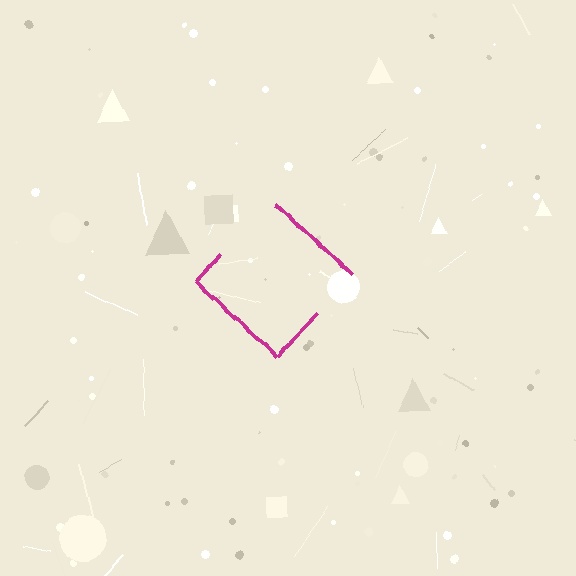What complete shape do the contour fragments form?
The contour fragments form a diamond.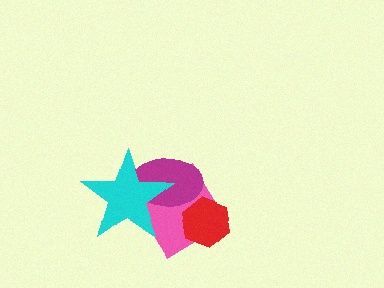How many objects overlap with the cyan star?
2 objects overlap with the cyan star.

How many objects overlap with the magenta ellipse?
3 objects overlap with the magenta ellipse.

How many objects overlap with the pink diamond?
3 objects overlap with the pink diamond.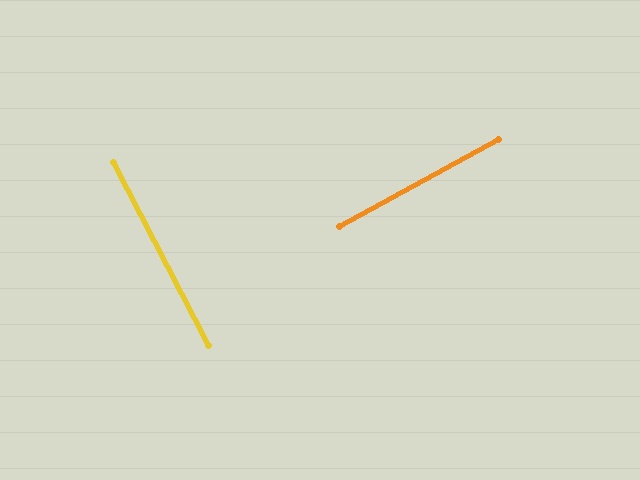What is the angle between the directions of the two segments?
Approximately 89 degrees.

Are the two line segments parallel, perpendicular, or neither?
Perpendicular — they meet at approximately 89°.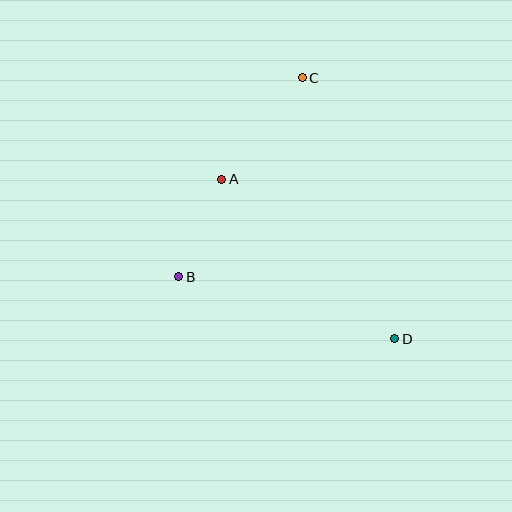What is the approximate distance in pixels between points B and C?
The distance between B and C is approximately 234 pixels.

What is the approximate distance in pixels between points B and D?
The distance between B and D is approximately 225 pixels.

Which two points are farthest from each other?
Points C and D are farthest from each other.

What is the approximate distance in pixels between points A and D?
The distance between A and D is approximately 235 pixels.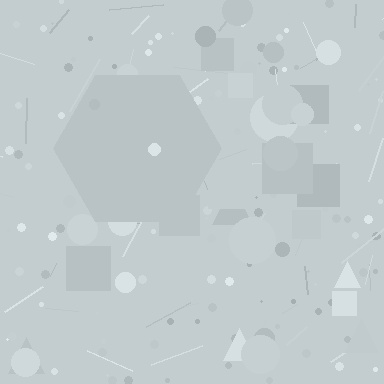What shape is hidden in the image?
A hexagon is hidden in the image.